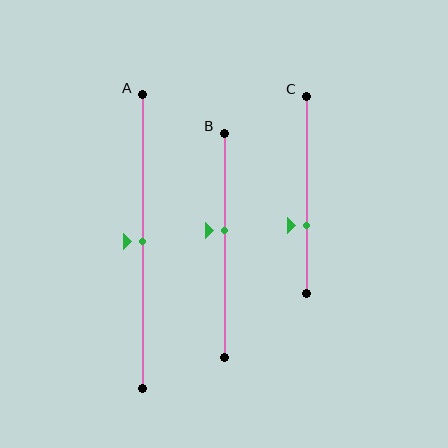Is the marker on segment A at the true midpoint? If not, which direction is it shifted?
Yes, the marker on segment A is at the true midpoint.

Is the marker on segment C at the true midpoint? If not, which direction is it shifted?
No, the marker on segment C is shifted downward by about 15% of the segment length.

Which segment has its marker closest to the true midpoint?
Segment A has its marker closest to the true midpoint.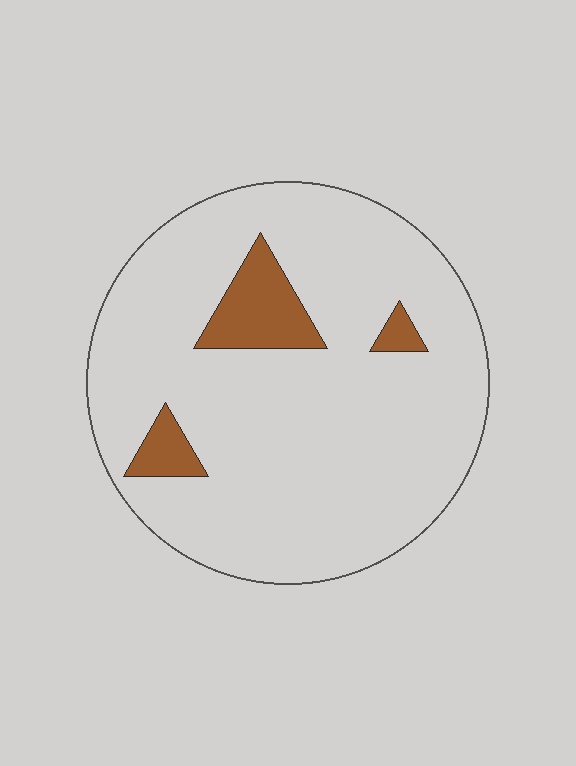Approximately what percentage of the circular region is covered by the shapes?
Approximately 10%.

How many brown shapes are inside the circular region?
3.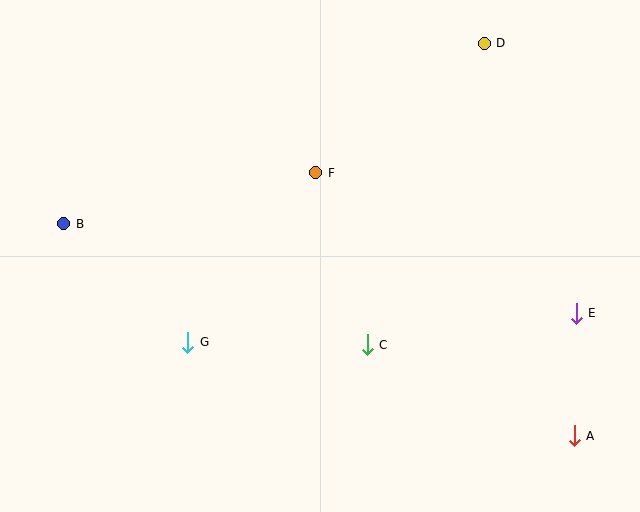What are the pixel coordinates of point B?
Point B is at (64, 224).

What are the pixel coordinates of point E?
Point E is at (576, 313).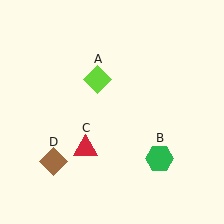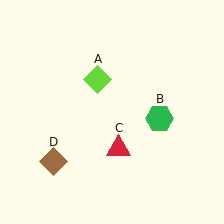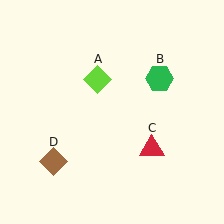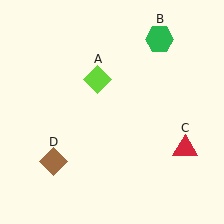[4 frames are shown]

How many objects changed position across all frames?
2 objects changed position: green hexagon (object B), red triangle (object C).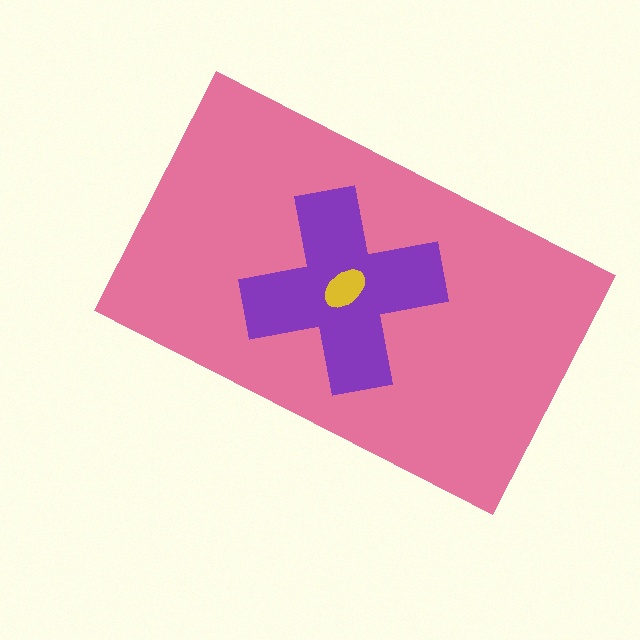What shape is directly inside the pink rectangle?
The purple cross.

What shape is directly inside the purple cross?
The yellow ellipse.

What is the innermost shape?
The yellow ellipse.